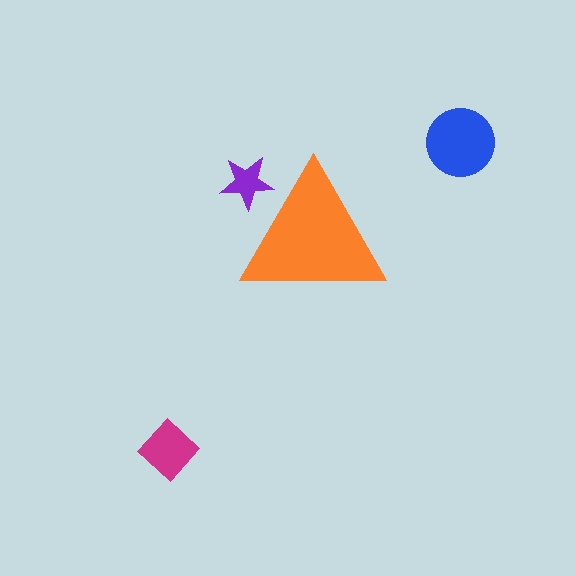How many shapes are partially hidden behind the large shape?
1 shape is partially hidden.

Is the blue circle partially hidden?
No, the blue circle is fully visible.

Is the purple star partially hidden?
Yes, the purple star is partially hidden behind the orange triangle.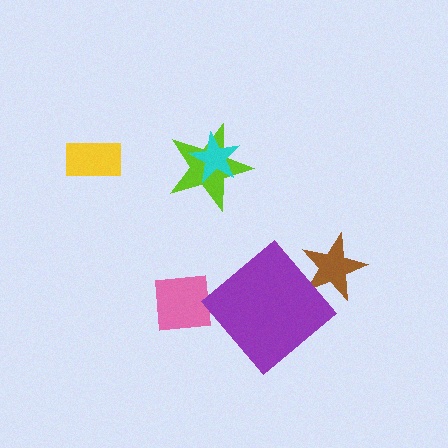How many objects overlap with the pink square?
0 objects overlap with the pink square.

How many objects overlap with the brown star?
0 objects overlap with the brown star.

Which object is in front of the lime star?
The cyan star is in front of the lime star.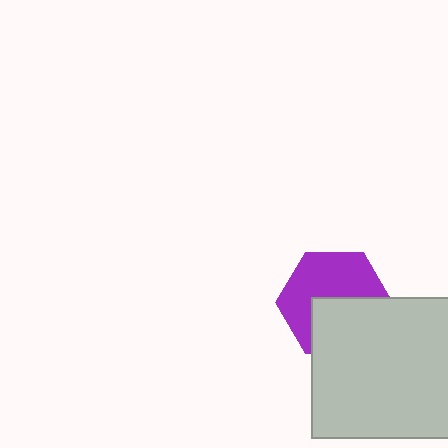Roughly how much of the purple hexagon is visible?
About half of it is visible (roughly 58%).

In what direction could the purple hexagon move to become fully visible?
The purple hexagon could move up. That would shift it out from behind the light gray square entirely.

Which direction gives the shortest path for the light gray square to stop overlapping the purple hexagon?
Moving down gives the shortest separation.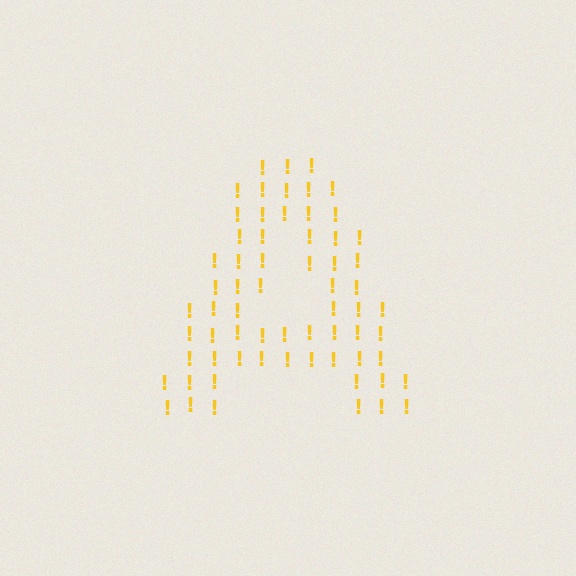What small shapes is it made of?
It is made of small exclamation marks.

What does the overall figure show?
The overall figure shows the letter A.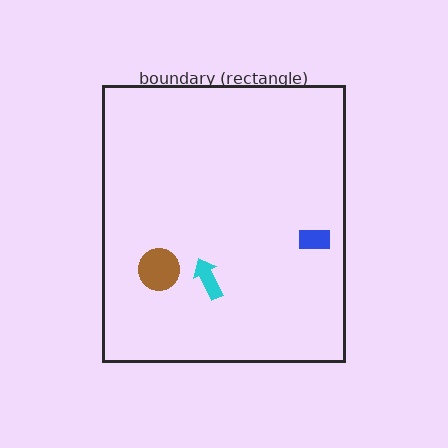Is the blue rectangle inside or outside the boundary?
Inside.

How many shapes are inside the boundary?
3 inside, 0 outside.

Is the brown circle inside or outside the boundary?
Inside.